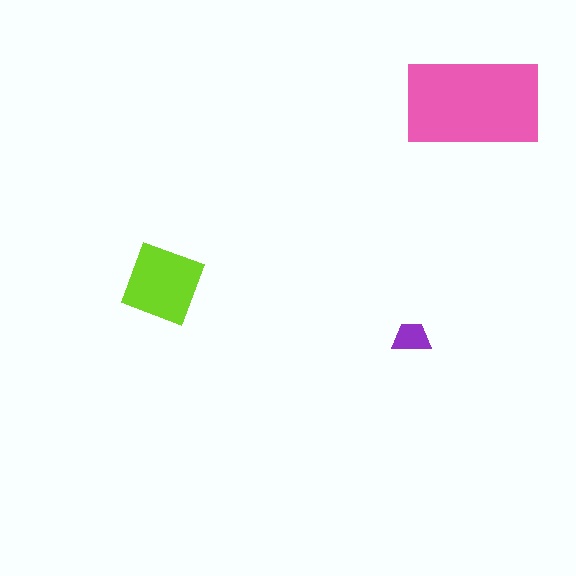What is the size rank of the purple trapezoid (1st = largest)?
3rd.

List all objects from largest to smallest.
The pink rectangle, the lime diamond, the purple trapezoid.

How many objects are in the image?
There are 3 objects in the image.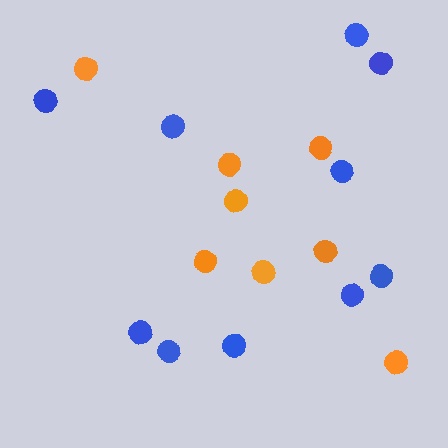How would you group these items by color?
There are 2 groups: one group of blue circles (10) and one group of orange circles (8).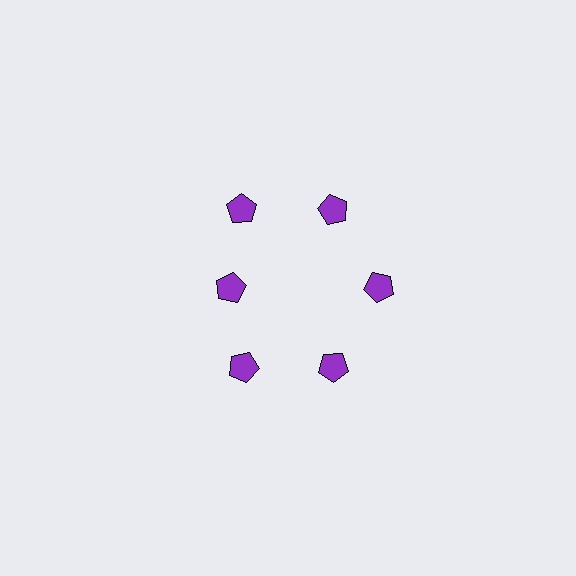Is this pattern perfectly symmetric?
No. The 6 purple pentagons are arranged in a ring, but one element near the 9 o'clock position is pulled inward toward the center, breaking the 6-fold rotational symmetry.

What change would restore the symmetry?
The symmetry would be restored by moving it outward, back onto the ring so that all 6 pentagons sit at equal angles and equal distance from the center.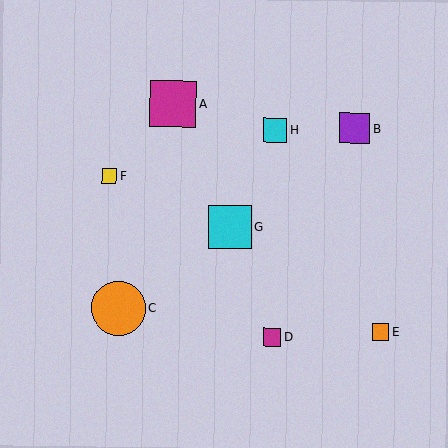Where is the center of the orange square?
The center of the orange square is at (380, 332).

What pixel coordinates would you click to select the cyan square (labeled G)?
Click at (230, 227) to select the cyan square G.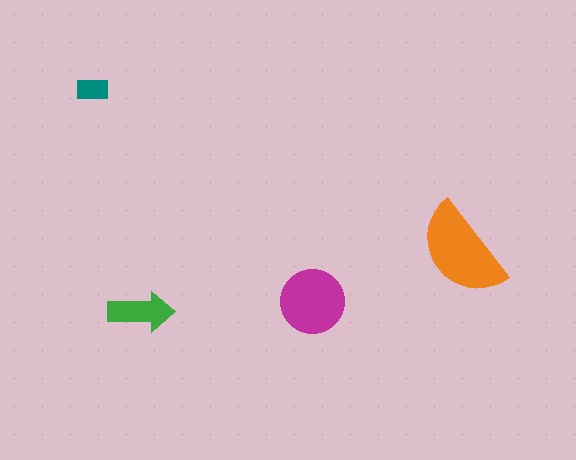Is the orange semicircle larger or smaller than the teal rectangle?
Larger.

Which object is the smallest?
The teal rectangle.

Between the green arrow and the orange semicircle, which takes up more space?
The orange semicircle.